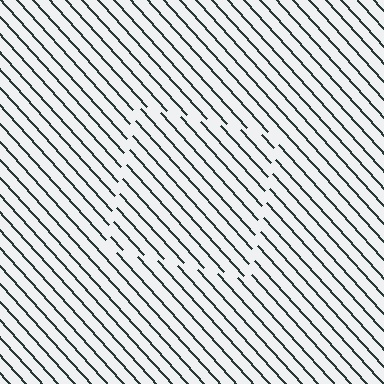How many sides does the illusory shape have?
4 sides — the line-ends trace a square.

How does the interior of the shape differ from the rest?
The interior of the shape contains the same grating, shifted by half a period — the contour is defined by the phase discontinuity where line-ends from the inner and outer gratings abut.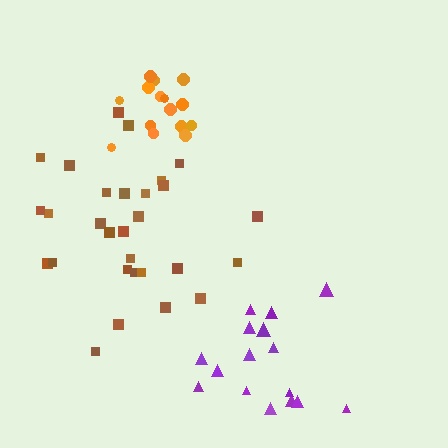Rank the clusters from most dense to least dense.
orange, purple, brown.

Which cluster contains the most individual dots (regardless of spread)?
Brown (30).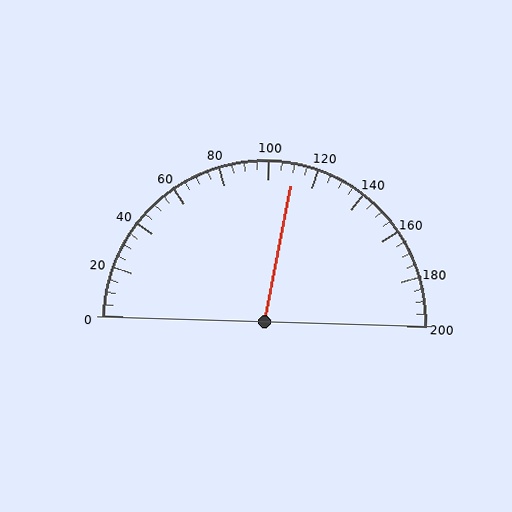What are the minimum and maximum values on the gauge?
The gauge ranges from 0 to 200.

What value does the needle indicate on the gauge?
The needle indicates approximately 110.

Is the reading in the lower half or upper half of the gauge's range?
The reading is in the upper half of the range (0 to 200).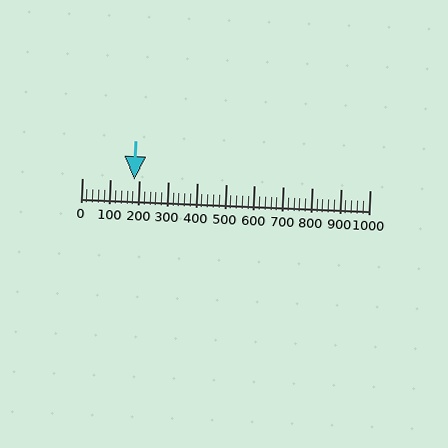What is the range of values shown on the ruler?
The ruler shows values from 0 to 1000.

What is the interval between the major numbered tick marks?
The major tick marks are spaced 100 units apart.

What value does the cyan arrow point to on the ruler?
The cyan arrow points to approximately 182.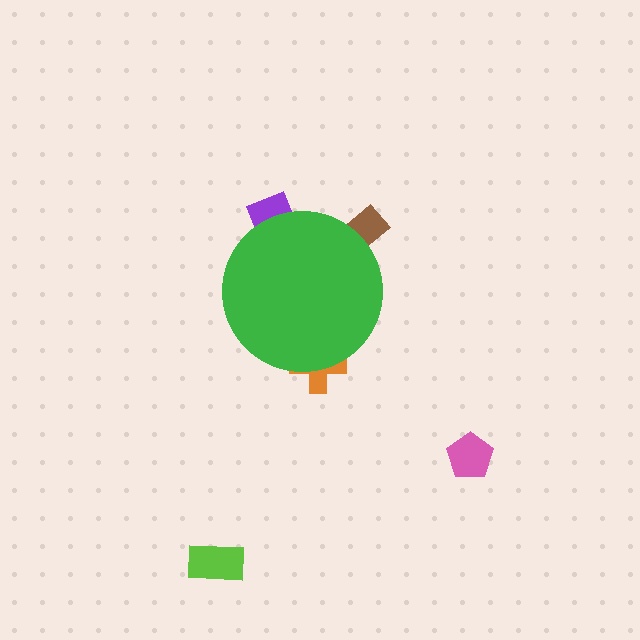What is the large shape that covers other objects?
A green circle.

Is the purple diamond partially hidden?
Yes, the purple diamond is partially hidden behind the green circle.